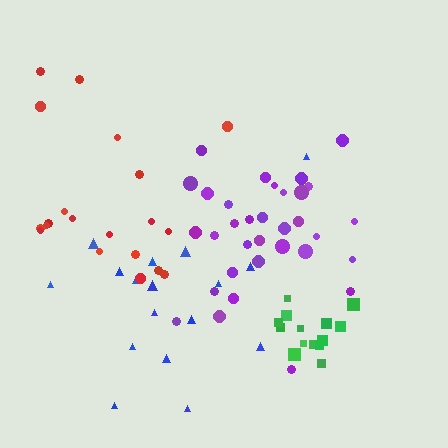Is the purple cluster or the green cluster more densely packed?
Purple.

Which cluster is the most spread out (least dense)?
Red.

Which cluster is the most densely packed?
Purple.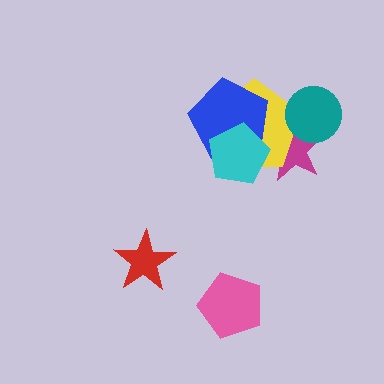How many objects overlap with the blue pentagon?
2 objects overlap with the blue pentagon.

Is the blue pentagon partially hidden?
Yes, it is partially covered by another shape.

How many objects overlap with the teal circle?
2 objects overlap with the teal circle.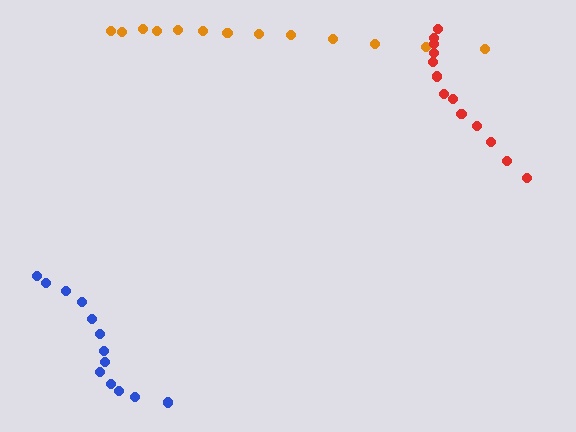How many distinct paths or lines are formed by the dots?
There are 3 distinct paths.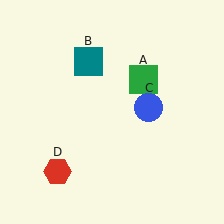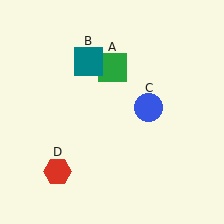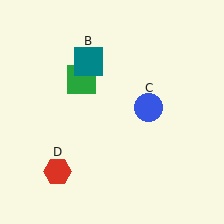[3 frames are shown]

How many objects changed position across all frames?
1 object changed position: green square (object A).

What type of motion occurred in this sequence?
The green square (object A) rotated counterclockwise around the center of the scene.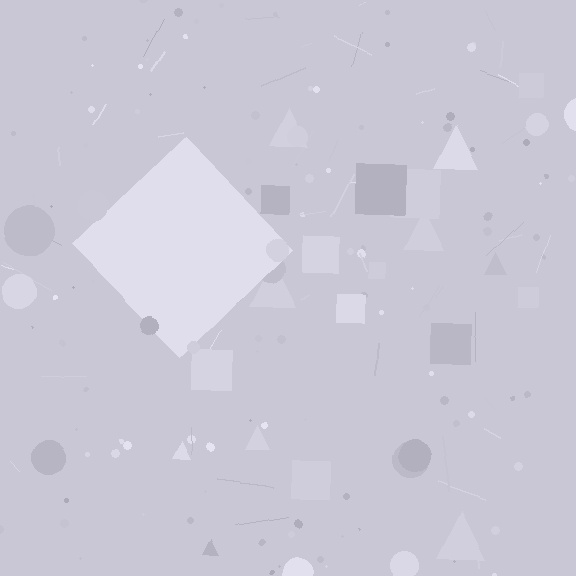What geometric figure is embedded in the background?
A diamond is embedded in the background.